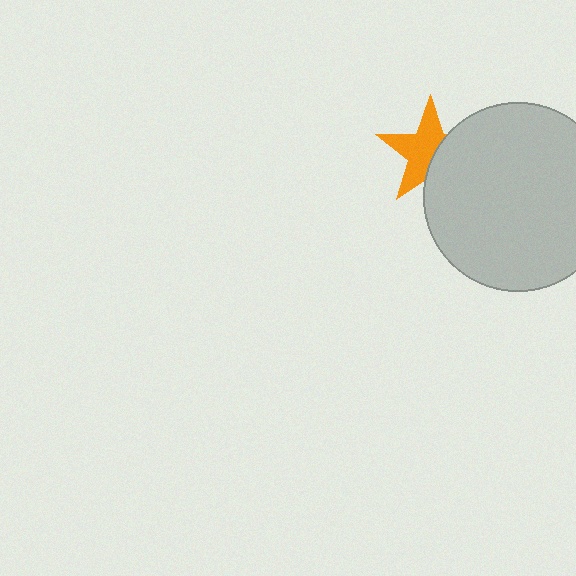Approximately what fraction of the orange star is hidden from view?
Roughly 40% of the orange star is hidden behind the light gray circle.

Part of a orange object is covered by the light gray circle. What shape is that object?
It is a star.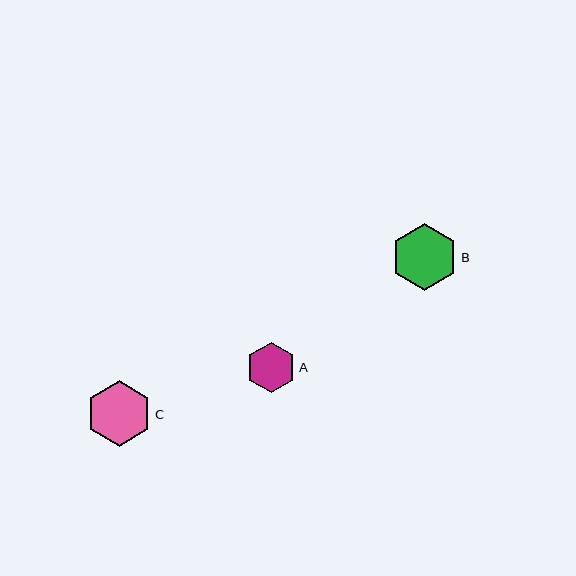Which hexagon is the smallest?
Hexagon A is the smallest with a size of approximately 51 pixels.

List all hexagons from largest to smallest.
From largest to smallest: B, C, A.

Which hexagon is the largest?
Hexagon B is the largest with a size of approximately 67 pixels.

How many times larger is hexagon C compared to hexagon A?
Hexagon C is approximately 1.3 times the size of hexagon A.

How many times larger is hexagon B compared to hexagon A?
Hexagon B is approximately 1.3 times the size of hexagon A.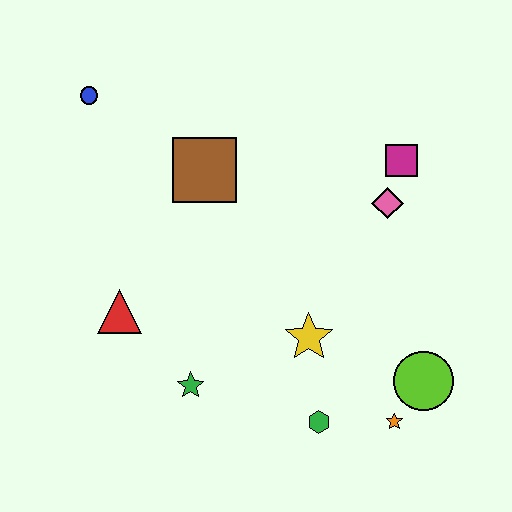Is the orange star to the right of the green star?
Yes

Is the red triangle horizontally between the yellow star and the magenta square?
No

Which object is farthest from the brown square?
The orange star is farthest from the brown square.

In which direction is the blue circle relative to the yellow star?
The blue circle is above the yellow star.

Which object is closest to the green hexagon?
The orange star is closest to the green hexagon.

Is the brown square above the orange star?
Yes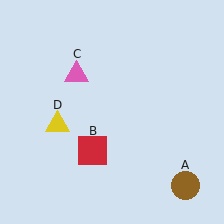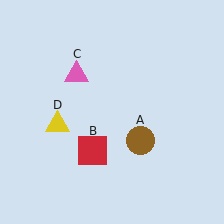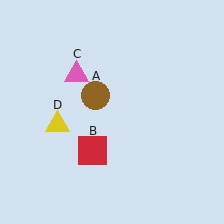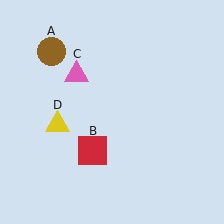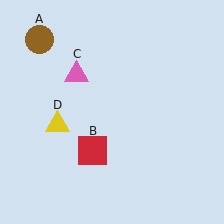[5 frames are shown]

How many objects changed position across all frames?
1 object changed position: brown circle (object A).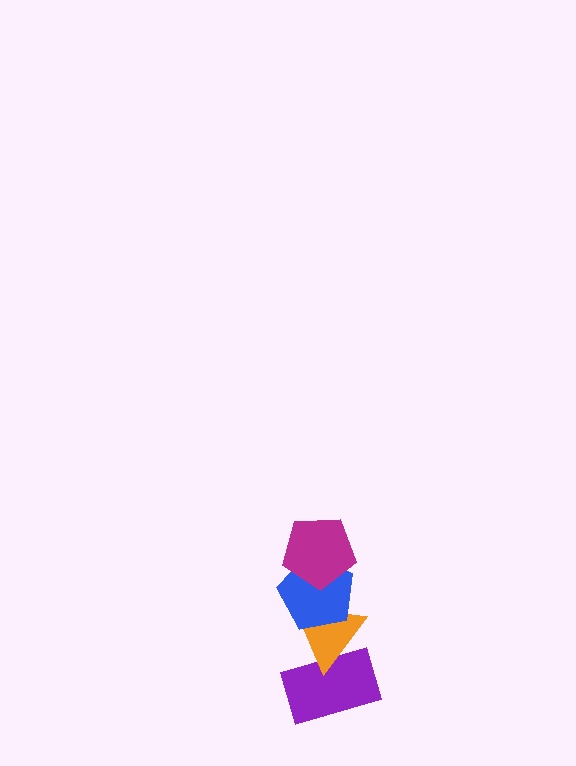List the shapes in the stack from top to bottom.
From top to bottom: the magenta pentagon, the blue pentagon, the orange triangle, the purple rectangle.